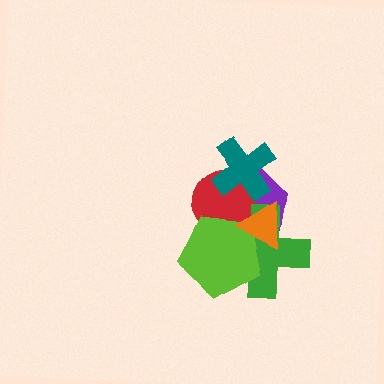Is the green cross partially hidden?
Yes, it is partially covered by another shape.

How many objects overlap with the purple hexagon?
5 objects overlap with the purple hexagon.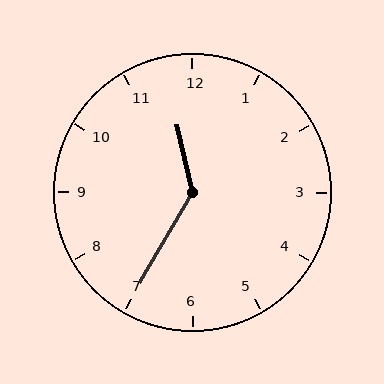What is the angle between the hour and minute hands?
Approximately 138 degrees.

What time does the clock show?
11:35.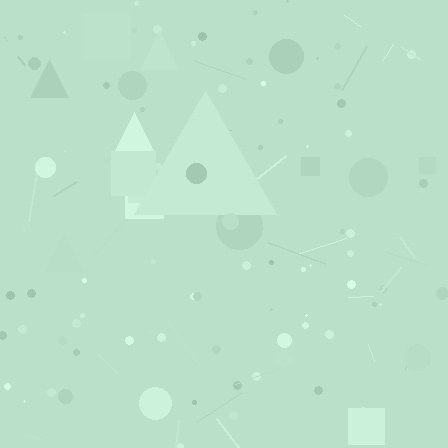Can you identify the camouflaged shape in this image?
The camouflaged shape is a triangle.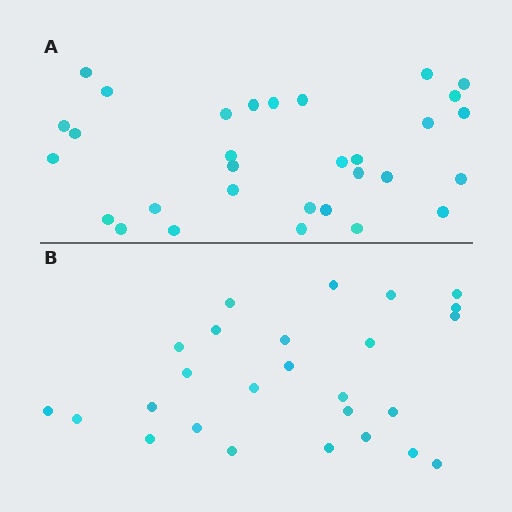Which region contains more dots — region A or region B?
Region A (the top region) has more dots.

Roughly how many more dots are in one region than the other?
Region A has about 5 more dots than region B.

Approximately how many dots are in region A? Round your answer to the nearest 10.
About 30 dots. (The exact count is 31, which rounds to 30.)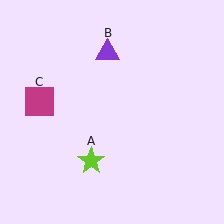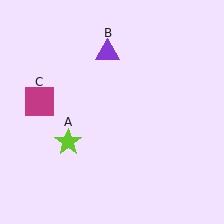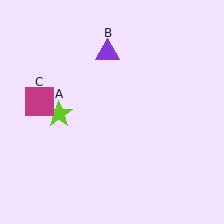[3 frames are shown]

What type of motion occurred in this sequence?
The lime star (object A) rotated clockwise around the center of the scene.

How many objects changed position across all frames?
1 object changed position: lime star (object A).